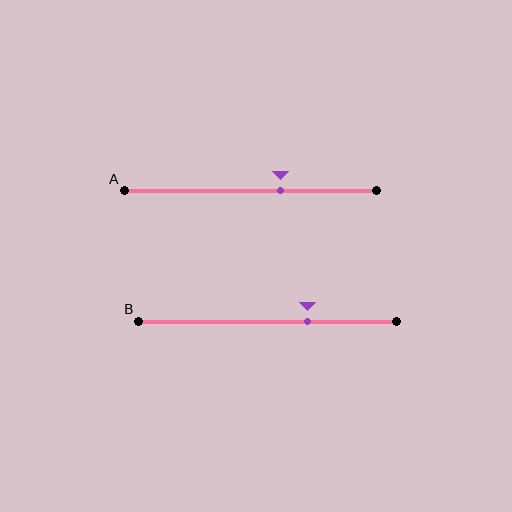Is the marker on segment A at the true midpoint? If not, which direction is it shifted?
No, the marker on segment A is shifted to the right by about 12% of the segment length.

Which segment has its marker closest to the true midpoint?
Segment A has its marker closest to the true midpoint.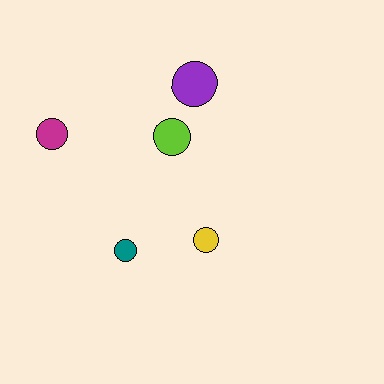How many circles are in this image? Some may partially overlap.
There are 5 circles.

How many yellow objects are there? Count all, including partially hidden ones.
There is 1 yellow object.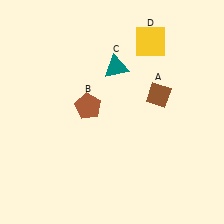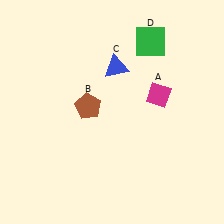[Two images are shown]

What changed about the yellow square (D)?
In Image 1, D is yellow. In Image 2, it changed to green.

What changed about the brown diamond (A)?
In Image 1, A is brown. In Image 2, it changed to magenta.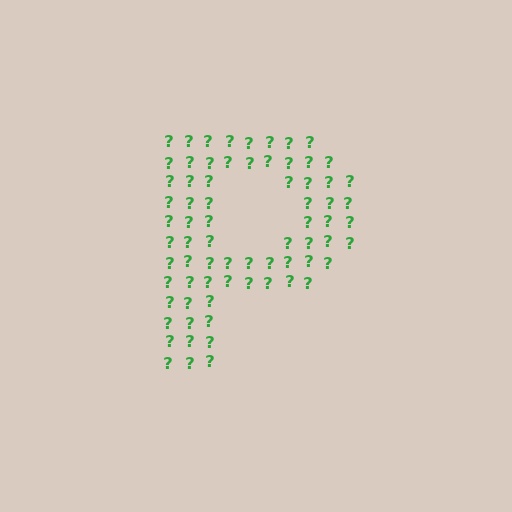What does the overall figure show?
The overall figure shows the letter P.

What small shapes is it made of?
It is made of small question marks.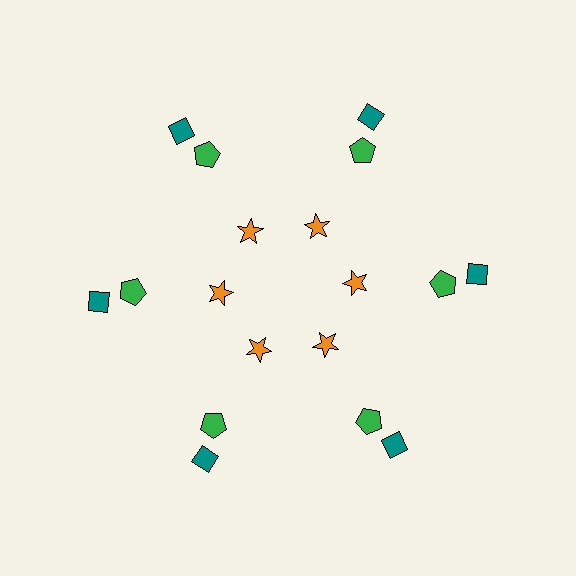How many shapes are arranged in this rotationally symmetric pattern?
There are 18 shapes, arranged in 6 groups of 3.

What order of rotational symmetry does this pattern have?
This pattern has 6-fold rotational symmetry.